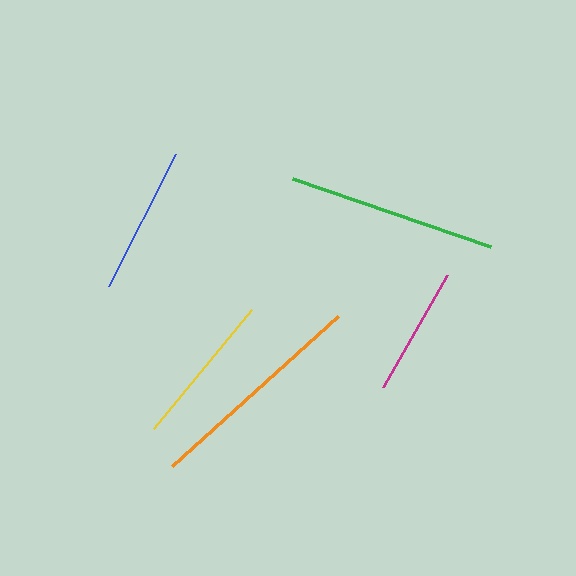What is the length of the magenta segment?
The magenta segment is approximately 128 pixels long.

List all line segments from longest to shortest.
From longest to shortest: orange, green, yellow, blue, magenta.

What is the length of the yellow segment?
The yellow segment is approximately 155 pixels long.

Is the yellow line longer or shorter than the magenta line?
The yellow line is longer than the magenta line.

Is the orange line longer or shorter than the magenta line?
The orange line is longer than the magenta line.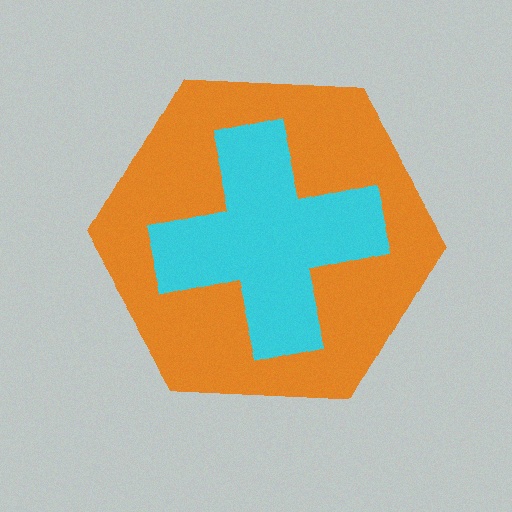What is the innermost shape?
The cyan cross.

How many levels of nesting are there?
2.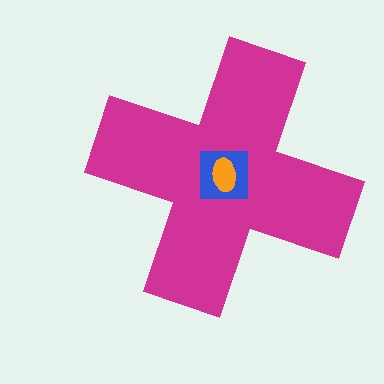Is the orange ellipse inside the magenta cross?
Yes.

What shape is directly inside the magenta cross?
The blue square.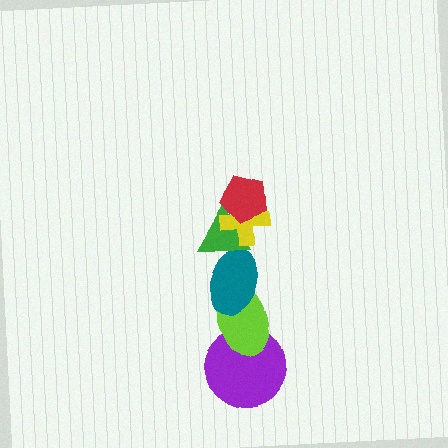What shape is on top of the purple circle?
The lime ellipse is on top of the purple circle.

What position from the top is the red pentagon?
The red pentagon is 1st from the top.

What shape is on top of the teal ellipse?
The green triangle is on top of the teal ellipse.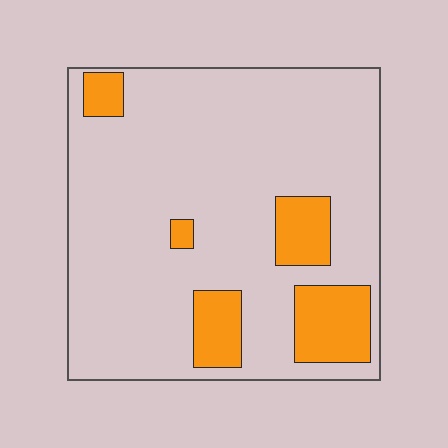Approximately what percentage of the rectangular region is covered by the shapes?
Approximately 15%.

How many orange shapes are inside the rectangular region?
5.